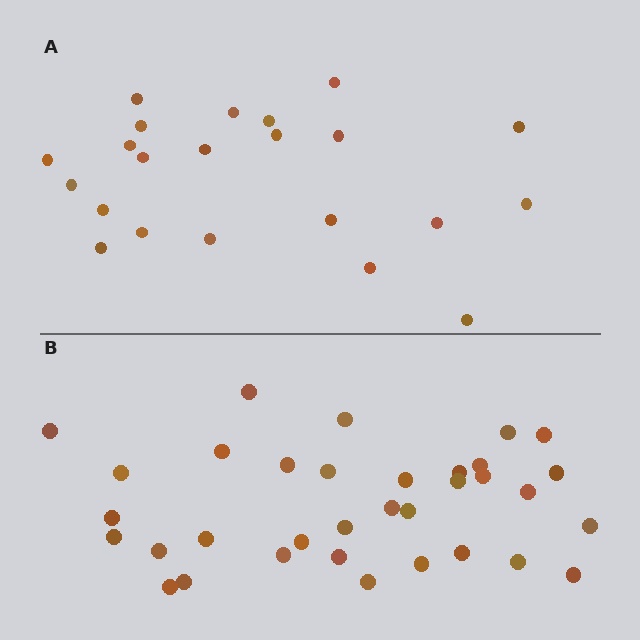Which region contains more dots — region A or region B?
Region B (the bottom region) has more dots.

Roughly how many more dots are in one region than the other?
Region B has roughly 12 or so more dots than region A.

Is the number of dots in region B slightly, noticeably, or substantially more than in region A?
Region B has substantially more. The ratio is roughly 1.5 to 1.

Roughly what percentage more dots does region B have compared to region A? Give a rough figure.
About 55% more.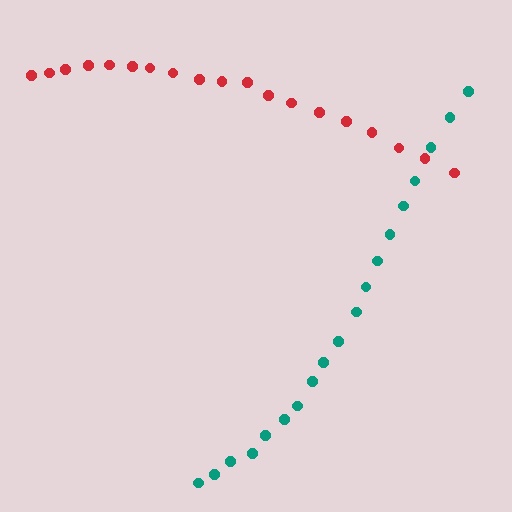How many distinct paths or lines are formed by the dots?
There are 2 distinct paths.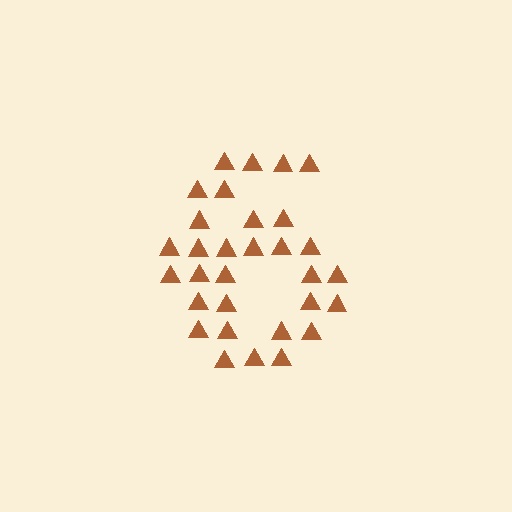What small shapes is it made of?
It is made of small triangles.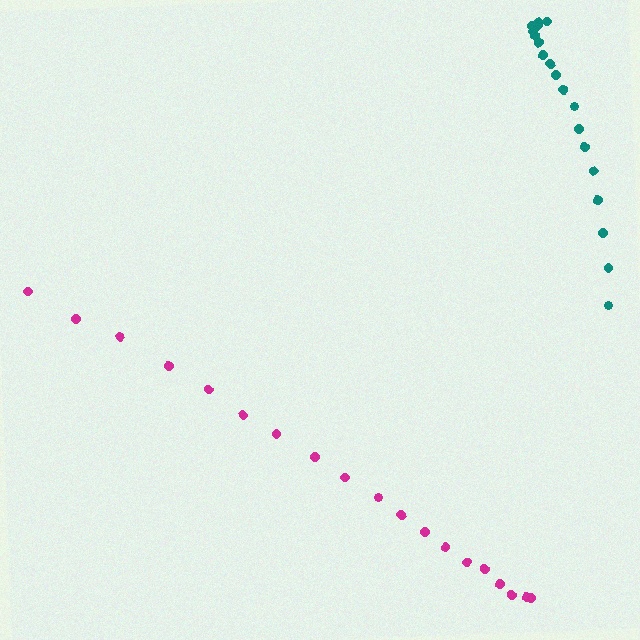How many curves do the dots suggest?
There are 2 distinct paths.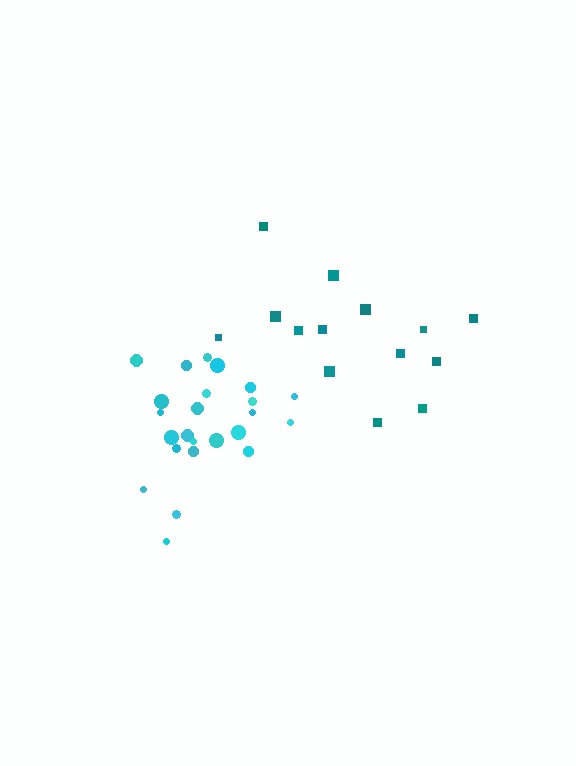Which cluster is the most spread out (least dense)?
Teal.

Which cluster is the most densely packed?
Cyan.